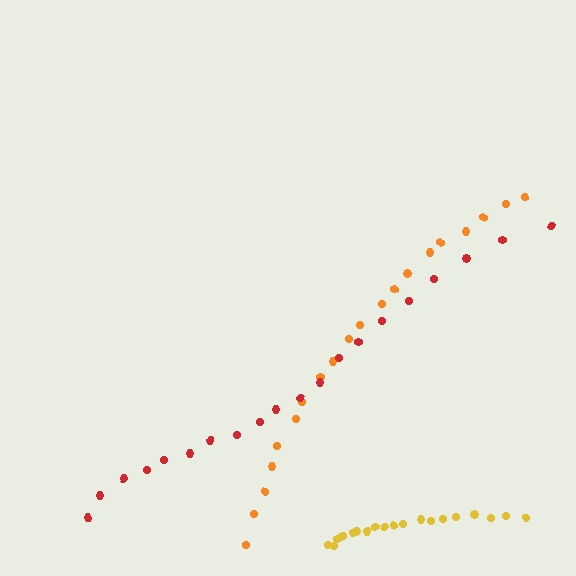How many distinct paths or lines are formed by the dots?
There are 3 distinct paths.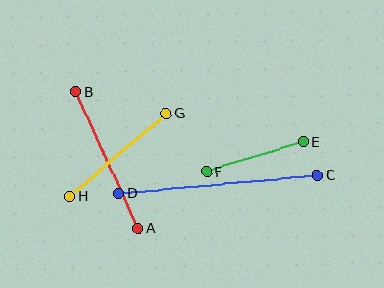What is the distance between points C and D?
The distance is approximately 199 pixels.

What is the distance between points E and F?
The distance is approximately 101 pixels.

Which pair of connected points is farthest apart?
Points C and D are farthest apart.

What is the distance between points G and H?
The distance is approximately 127 pixels.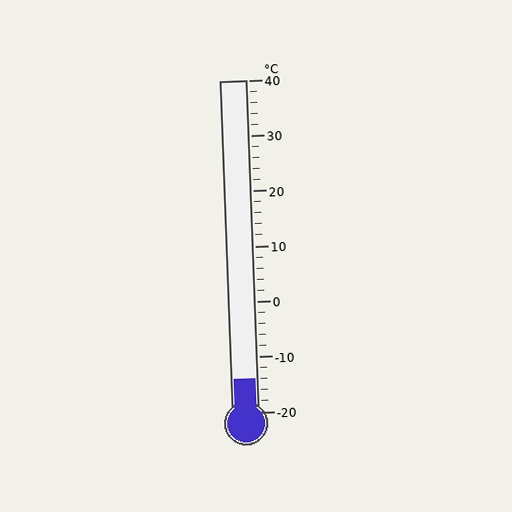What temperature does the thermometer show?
The thermometer shows approximately -14°C.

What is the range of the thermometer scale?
The thermometer scale ranges from -20°C to 40°C.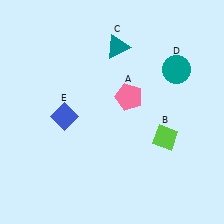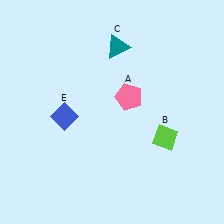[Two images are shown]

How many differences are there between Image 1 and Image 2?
There is 1 difference between the two images.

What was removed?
The teal circle (D) was removed in Image 2.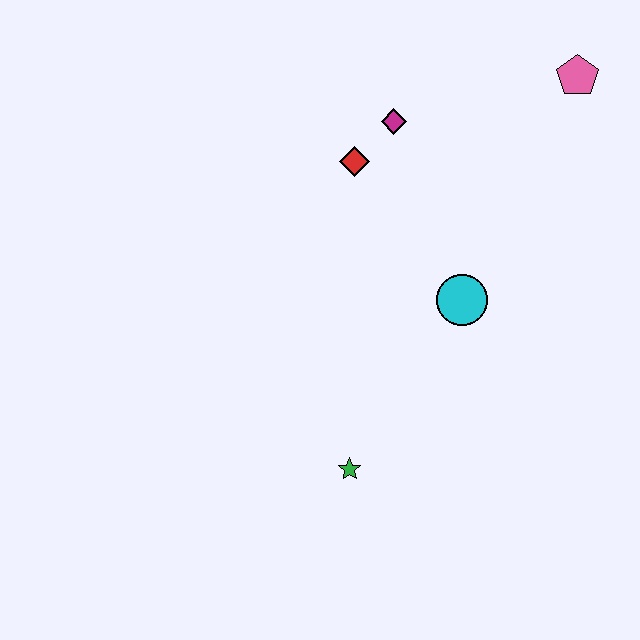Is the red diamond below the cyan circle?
No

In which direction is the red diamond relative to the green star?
The red diamond is above the green star.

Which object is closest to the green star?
The cyan circle is closest to the green star.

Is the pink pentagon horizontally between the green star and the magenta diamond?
No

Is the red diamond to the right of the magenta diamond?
No